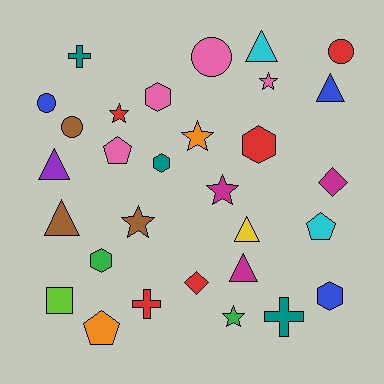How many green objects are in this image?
There are 2 green objects.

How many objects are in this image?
There are 30 objects.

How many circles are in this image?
There are 4 circles.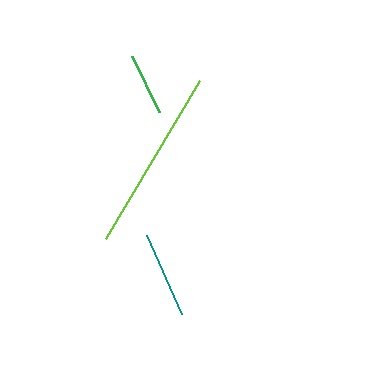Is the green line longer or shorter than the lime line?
The lime line is longer than the green line.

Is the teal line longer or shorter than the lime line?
The lime line is longer than the teal line.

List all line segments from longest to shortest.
From longest to shortest: lime, teal, green.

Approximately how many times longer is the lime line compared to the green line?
The lime line is approximately 3.0 times the length of the green line.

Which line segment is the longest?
The lime line is the longest at approximately 184 pixels.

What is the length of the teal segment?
The teal segment is approximately 87 pixels long.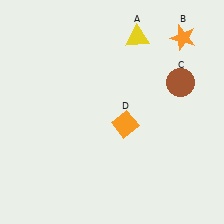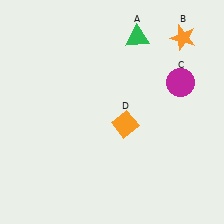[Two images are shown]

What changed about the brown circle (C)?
In Image 1, C is brown. In Image 2, it changed to magenta.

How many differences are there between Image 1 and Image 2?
There are 2 differences between the two images.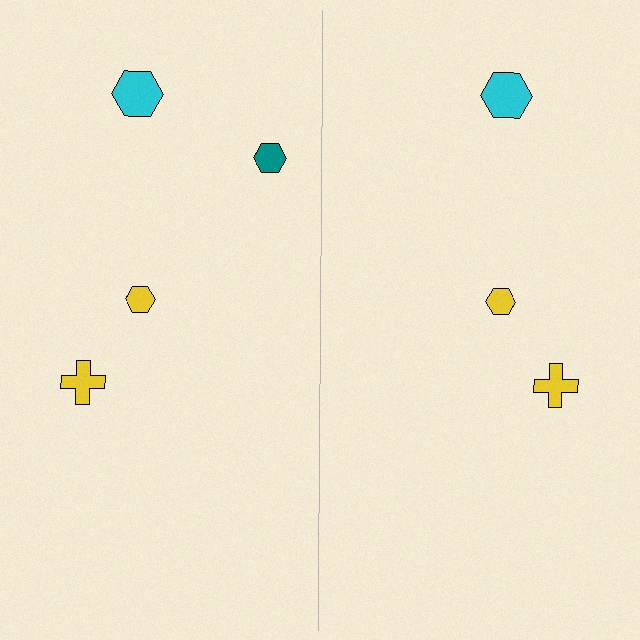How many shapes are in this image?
There are 7 shapes in this image.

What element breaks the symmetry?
A teal hexagon is missing from the right side.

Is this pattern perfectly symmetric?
No, the pattern is not perfectly symmetric. A teal hexagon is missing from the right side.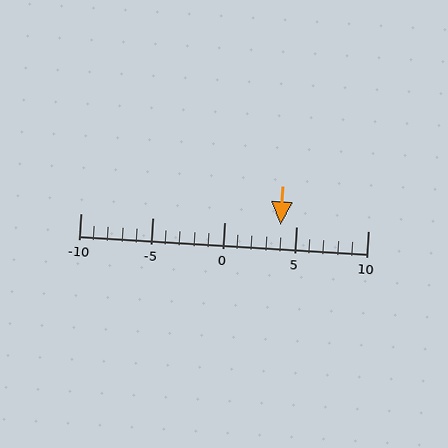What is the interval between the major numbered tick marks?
The major tick marks are spaced 5 units apart.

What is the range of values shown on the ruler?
The ruler shows values from -10 to 10.